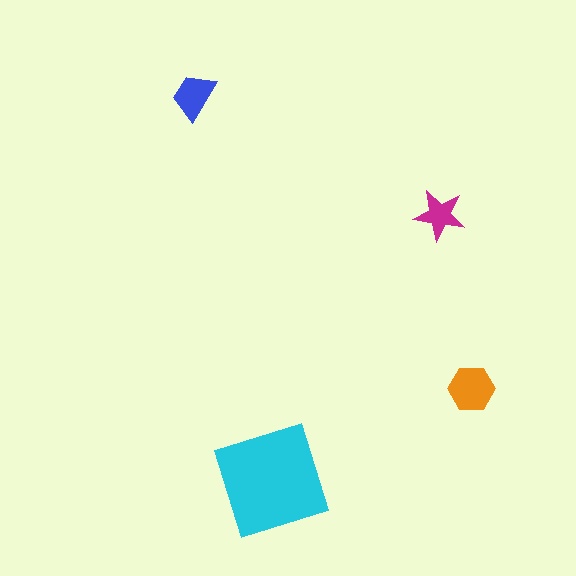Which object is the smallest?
The magenta star.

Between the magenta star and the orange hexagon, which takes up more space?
The orange hexagon.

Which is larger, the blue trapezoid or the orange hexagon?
The orange hexagon.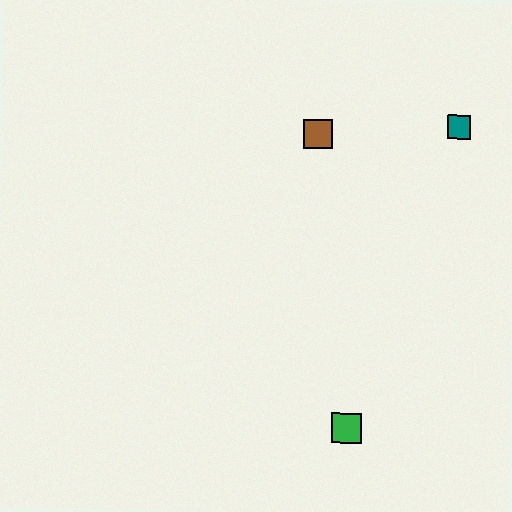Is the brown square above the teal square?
No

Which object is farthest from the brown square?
The green square is farthest from the brown square.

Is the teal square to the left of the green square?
No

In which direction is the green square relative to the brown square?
The green square is below the brown square.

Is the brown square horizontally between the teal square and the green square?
No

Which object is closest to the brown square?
The teal square is closest to the brown square.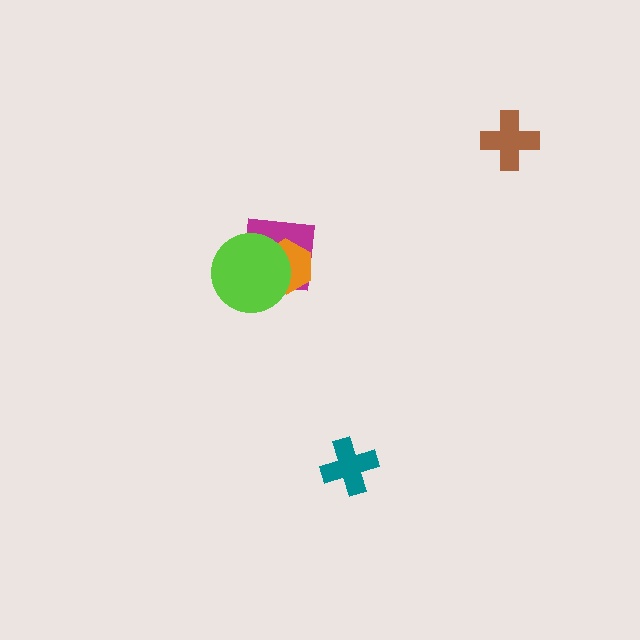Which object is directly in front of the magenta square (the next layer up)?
The orange hexagon is directly in front of the magenta square.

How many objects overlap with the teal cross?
0 objects overlap with the teal cross.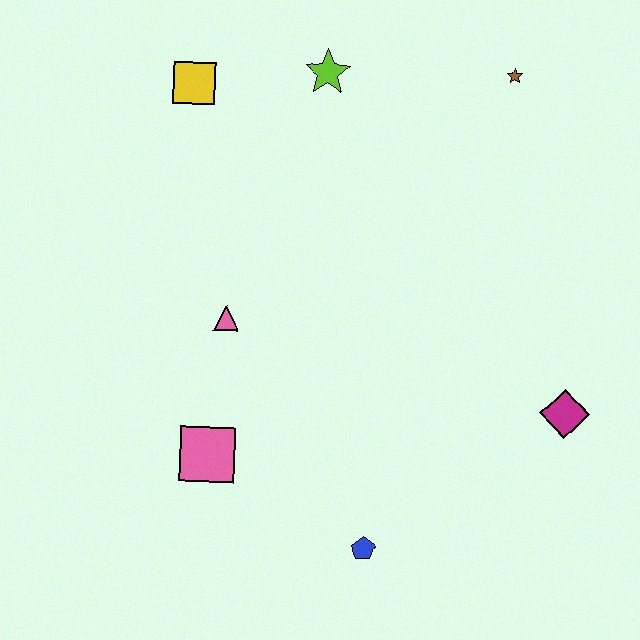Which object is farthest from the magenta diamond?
The yellow square is farthest from the magenta diamond.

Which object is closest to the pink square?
The pink triangle is closest to the pink square.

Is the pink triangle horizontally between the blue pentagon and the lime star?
No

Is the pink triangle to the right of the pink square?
Yes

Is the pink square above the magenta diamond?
No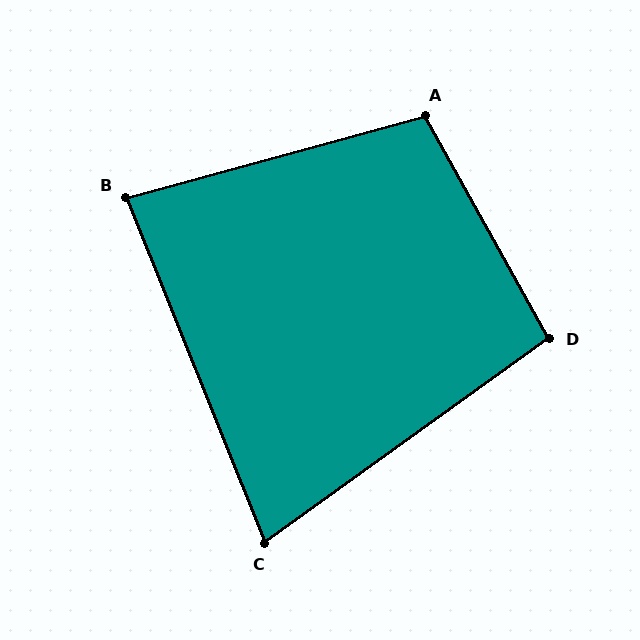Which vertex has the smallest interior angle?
C, at approximately 76 degrees.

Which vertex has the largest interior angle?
A, at approximately 104 degrees.